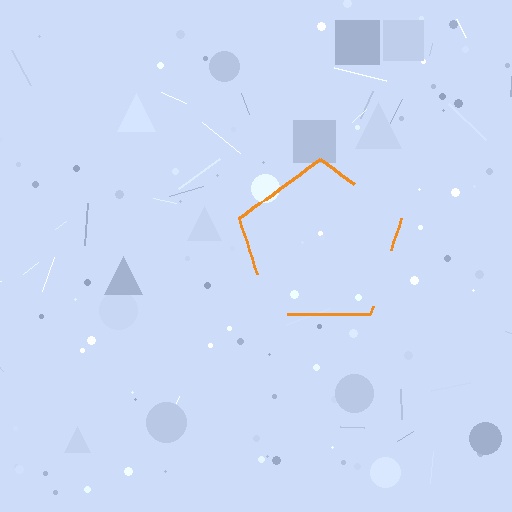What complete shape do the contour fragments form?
The contour fragments form a pentagon.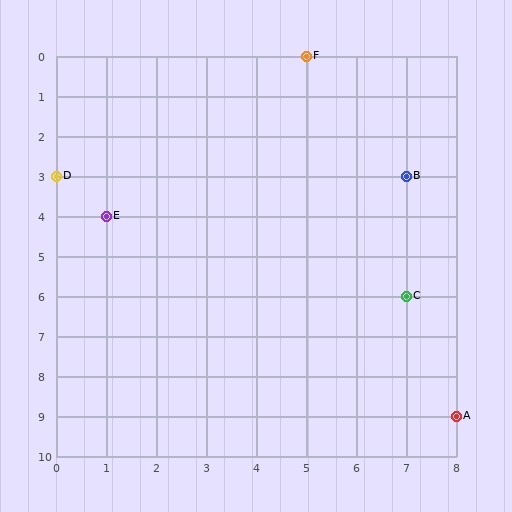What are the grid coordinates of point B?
Point B is at grid coordinates (7, 3).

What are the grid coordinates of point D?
Point D is at grid coordinates (0, 3).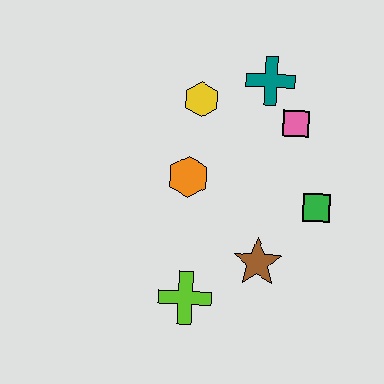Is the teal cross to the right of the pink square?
No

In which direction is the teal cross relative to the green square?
The teal cross is above the green square.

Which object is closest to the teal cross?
The pink square is closest to the teal cross.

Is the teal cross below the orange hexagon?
No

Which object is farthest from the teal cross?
The lime cross is farthest from the teal cross.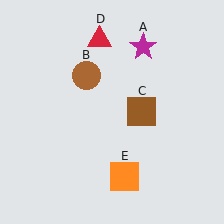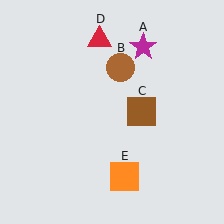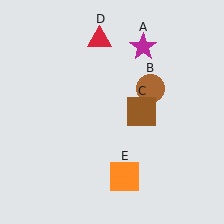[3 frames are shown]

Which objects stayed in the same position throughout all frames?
Magenta star (object A) and brown square (object C) and red triangle (object D) and orange square (object E) remained stationary.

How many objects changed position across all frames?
1 object changed position: brown circle (object B).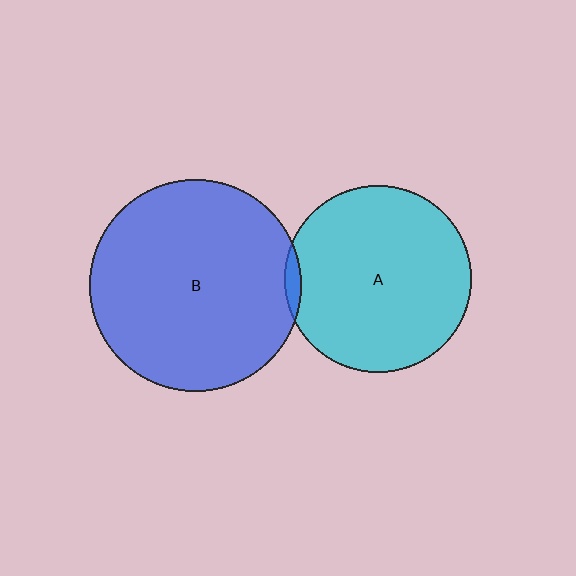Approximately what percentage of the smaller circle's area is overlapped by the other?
Approximately 5%.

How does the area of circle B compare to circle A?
Approximately 1.3 times.